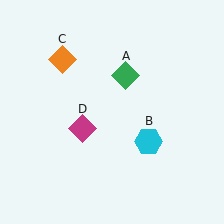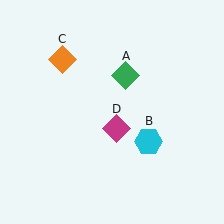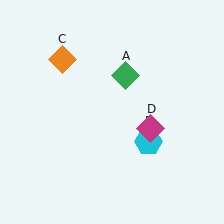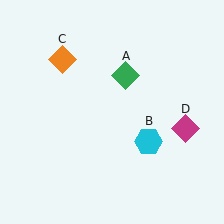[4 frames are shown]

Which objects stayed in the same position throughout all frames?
Green diamond (object A) and cyan hexagon (object B) and orange diamond (object C) remained stationary.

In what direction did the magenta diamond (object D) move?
The magenta diamond (object D) moved right.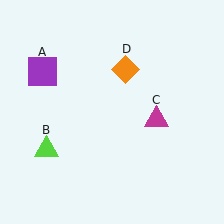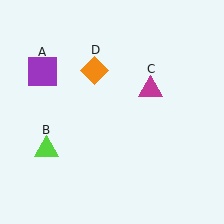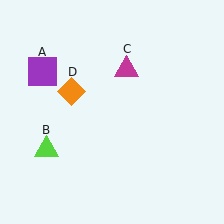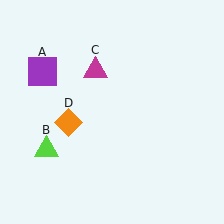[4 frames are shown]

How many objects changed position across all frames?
2 objects changed position: magenta triangle (object C), orange diamond (object D).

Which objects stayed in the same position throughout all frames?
Purple square (object A) and lime triangle (object B) remained stationary.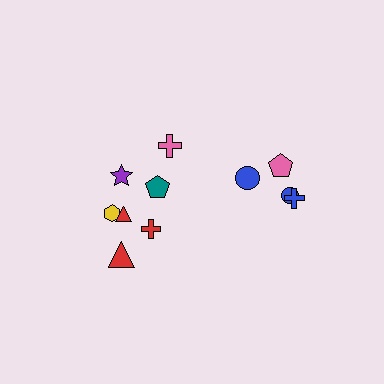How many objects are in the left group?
There are 7 objects.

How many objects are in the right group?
There are 4 objects.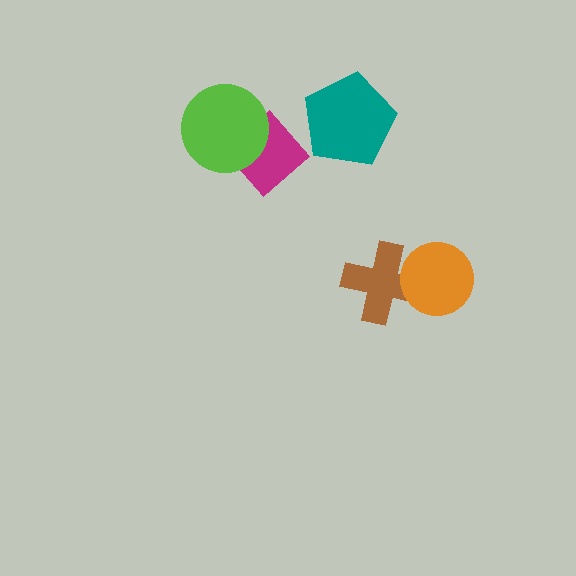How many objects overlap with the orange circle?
1 object overlaps with the orange circle.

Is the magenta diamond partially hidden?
Yes, it is partially covered by another shape.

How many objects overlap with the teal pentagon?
0 objects overlap with the teal pentagon.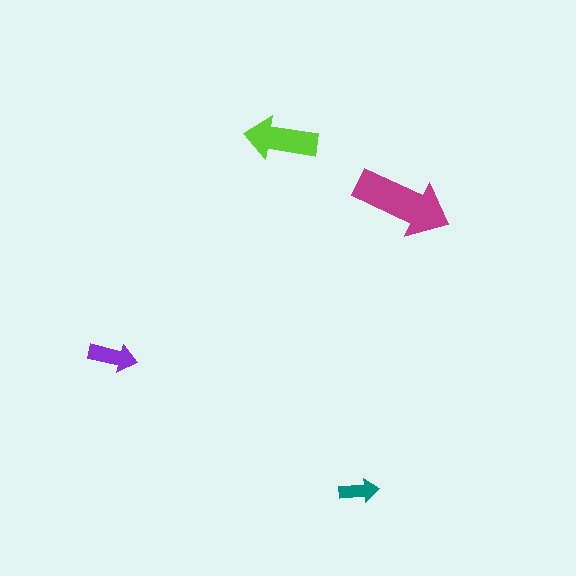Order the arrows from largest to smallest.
the magenta one, the lime one, the purple one, the teal one.